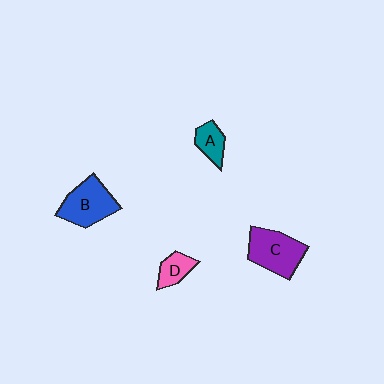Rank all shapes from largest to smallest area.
From largest to smallest: C (purple), B (blue), A (teal), D (pink).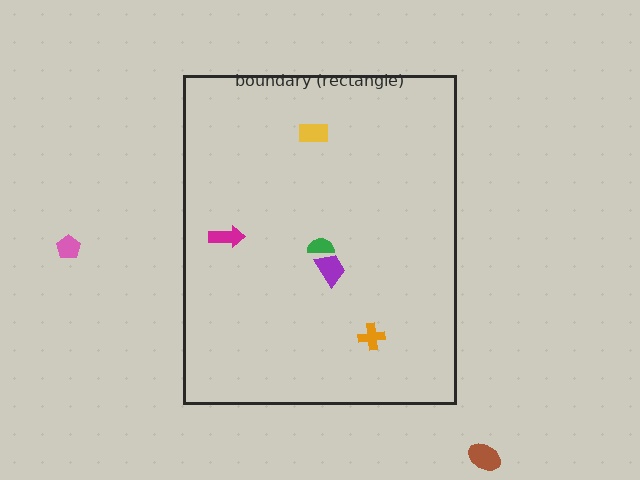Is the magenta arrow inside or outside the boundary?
Inside.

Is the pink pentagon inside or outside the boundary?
Outside.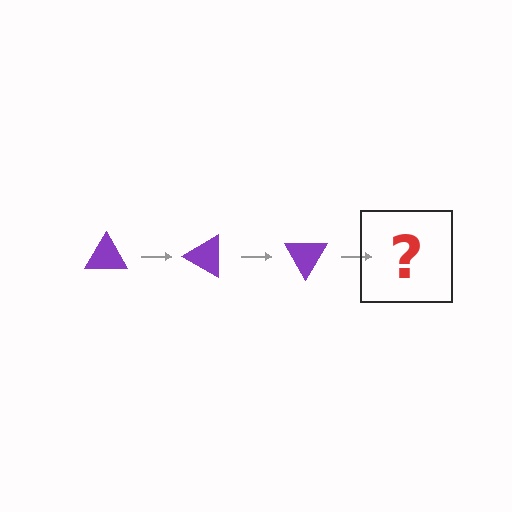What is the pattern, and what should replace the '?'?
The pattern is that the triangle rotates 30 degrees each step. The '?' should be a purple triangle rotated 90 degrees.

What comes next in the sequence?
The next element should be a purple triangle rotated 90 degrees.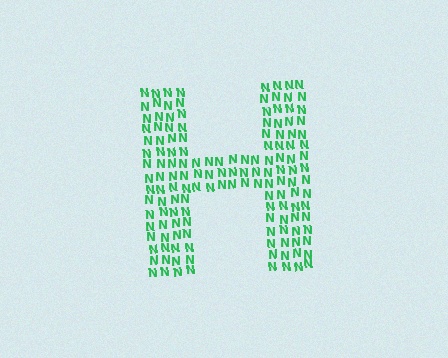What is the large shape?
The large shape is the letter H.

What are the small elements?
The small elements are letter N's.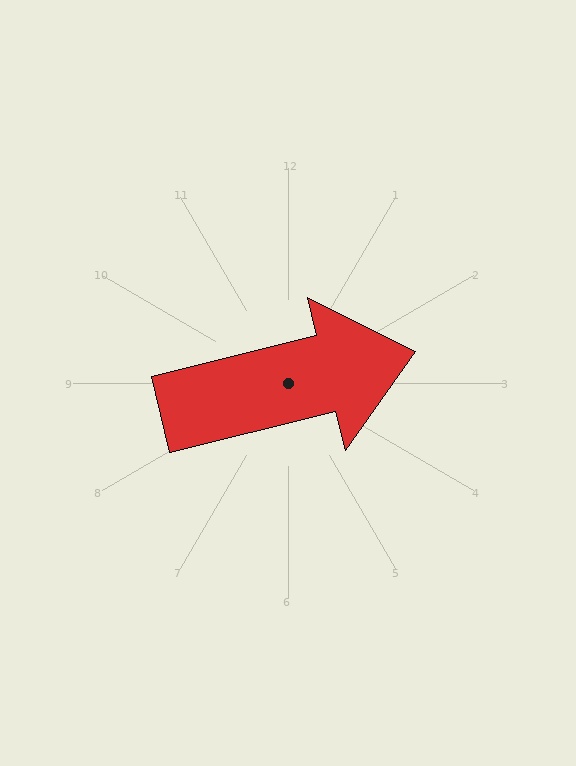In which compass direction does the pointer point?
East.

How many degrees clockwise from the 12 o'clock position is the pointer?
Approximately 76 degrees.